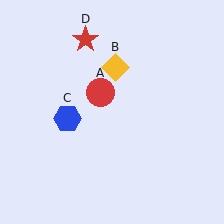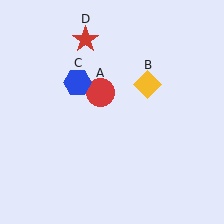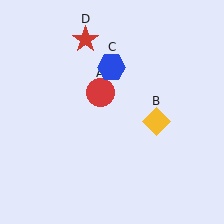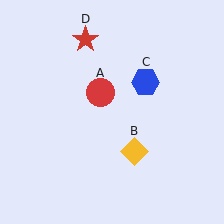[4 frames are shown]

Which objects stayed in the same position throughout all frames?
Red circle (object A) and red star (object D) remained stationary.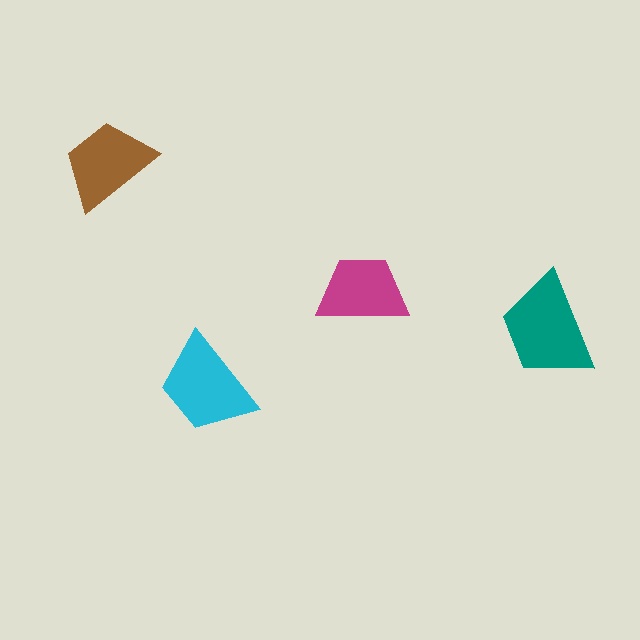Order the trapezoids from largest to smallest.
the teal one, the cyan one, the brown one, the magenta one.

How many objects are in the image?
There are 4 objects in the image.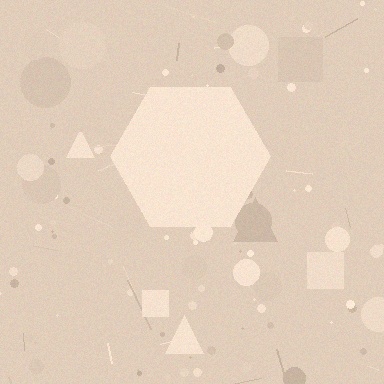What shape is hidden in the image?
A hexagon is hidden in the image.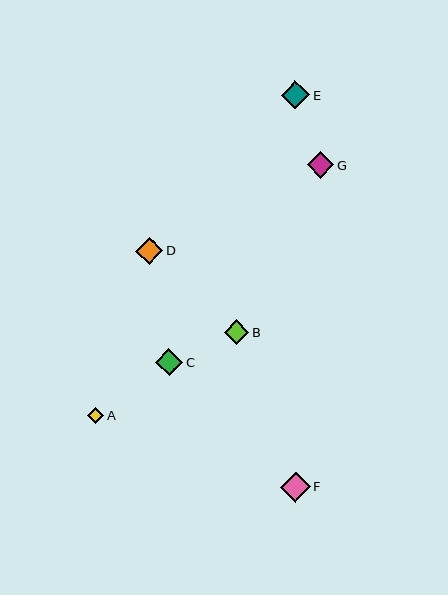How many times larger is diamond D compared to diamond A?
Diamond D is approximately 1.7 times the size of diamond A.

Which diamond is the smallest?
Diamond A is the smallest with a size of approximately 16 pixels.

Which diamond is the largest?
Diamond F is the largest with a size of approximately 30 pixels.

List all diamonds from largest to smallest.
From largest to smallest: F, E, C, D, G, B, A.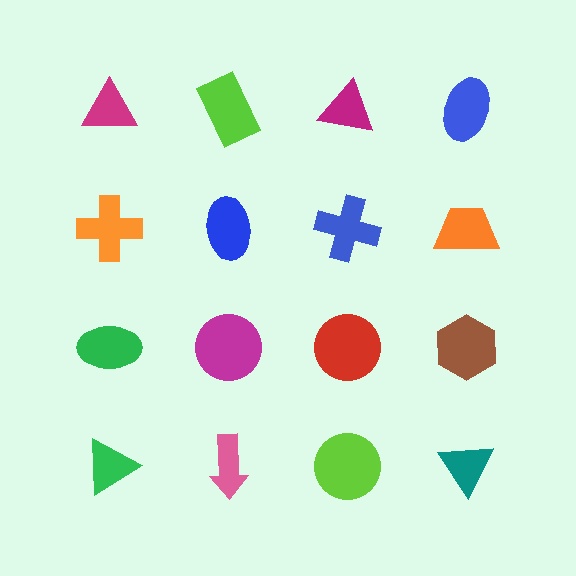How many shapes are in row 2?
4 shapes.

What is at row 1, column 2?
A lime rectangle.